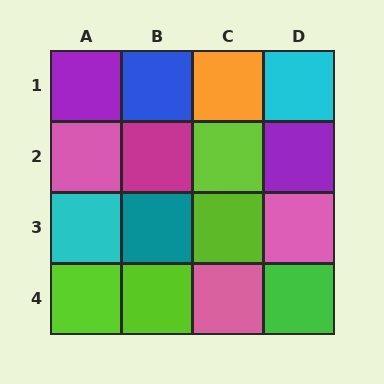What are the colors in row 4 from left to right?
Lime, lime, pink, green.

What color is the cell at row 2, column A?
Pink.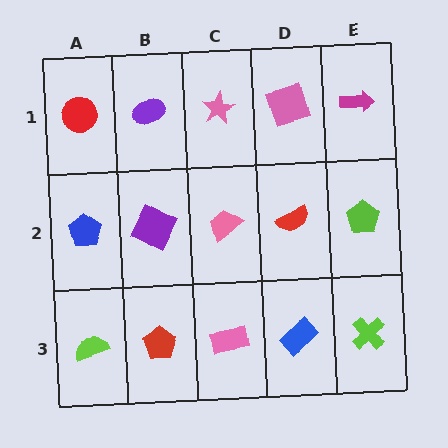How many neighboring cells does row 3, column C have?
3.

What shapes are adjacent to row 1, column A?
A blue pentagon (row 2, column A), a purple ellipse (row 1, column B).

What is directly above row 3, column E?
A lime pentagon.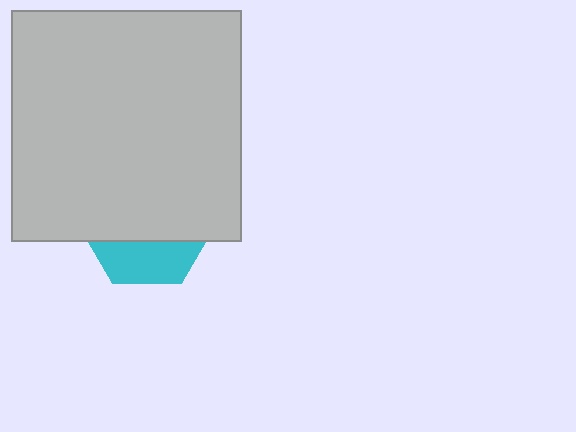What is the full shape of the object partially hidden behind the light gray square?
The partially hidden object is a cyan hexagon.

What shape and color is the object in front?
The object in front is a light gray square.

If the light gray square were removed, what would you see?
You would see the complete cyan hexagon.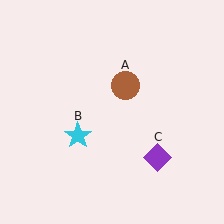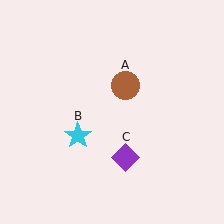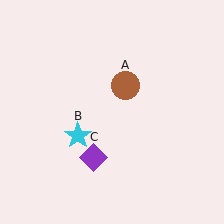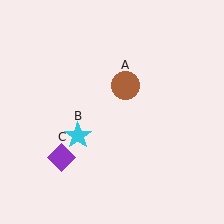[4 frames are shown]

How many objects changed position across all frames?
1 object changed position: purple diamond (object C).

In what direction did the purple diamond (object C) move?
The purple diamond (object C) moved left.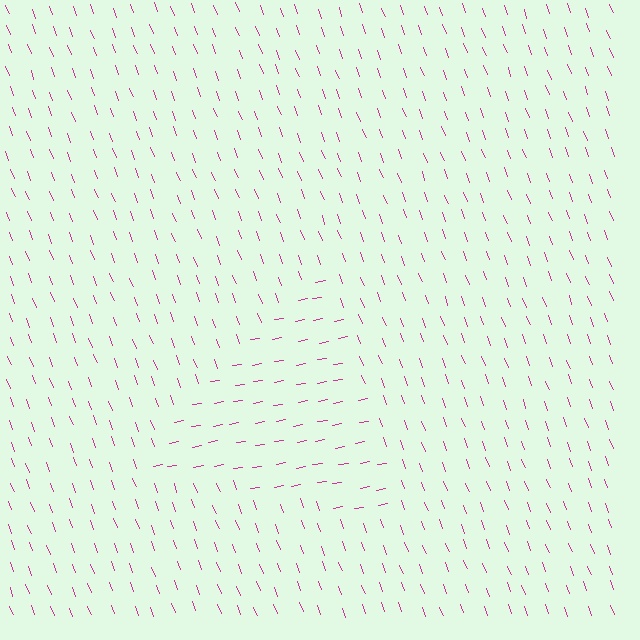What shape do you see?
I see a triangle.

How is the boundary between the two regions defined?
The boundary is defined purely by a change in line orientation (approximately 79 degrees difference). All lines are the same color and thickness.